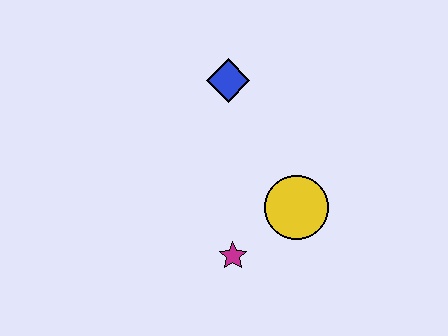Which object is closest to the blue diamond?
The yellow circle is closest to the blue diamond.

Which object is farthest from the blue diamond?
The magenta star is farthest from the blue diamond.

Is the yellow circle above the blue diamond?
No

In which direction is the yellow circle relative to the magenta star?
The yellow circle is to the right of the magenta star.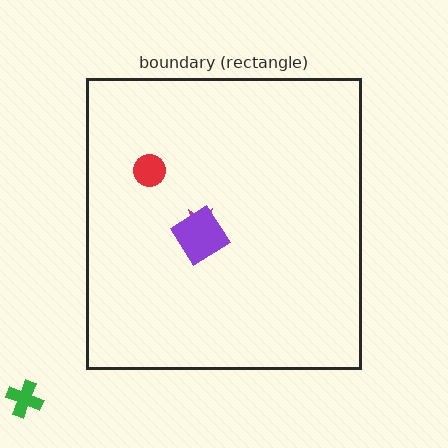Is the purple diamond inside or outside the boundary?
Inside.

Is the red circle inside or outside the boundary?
Inside.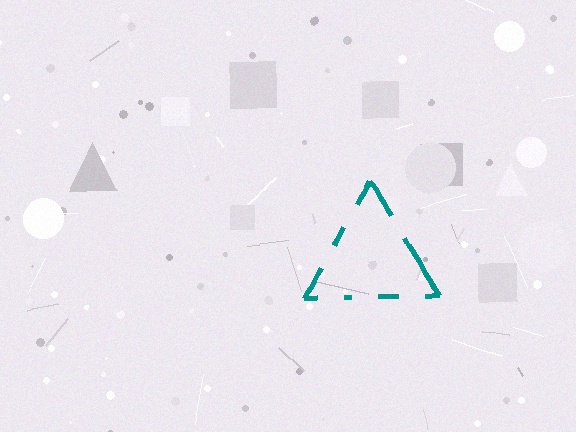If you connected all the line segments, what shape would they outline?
They would outline a triangle.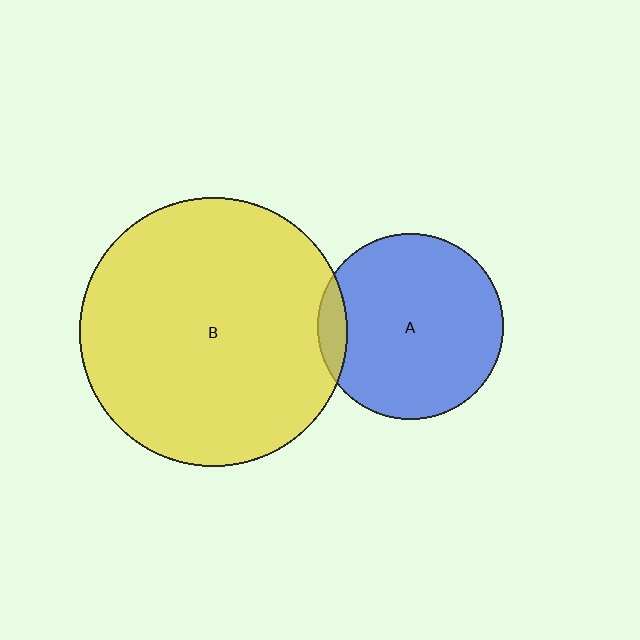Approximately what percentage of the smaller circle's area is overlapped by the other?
Approximately 10%.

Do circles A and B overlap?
Yes.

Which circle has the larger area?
Circle B (yellow).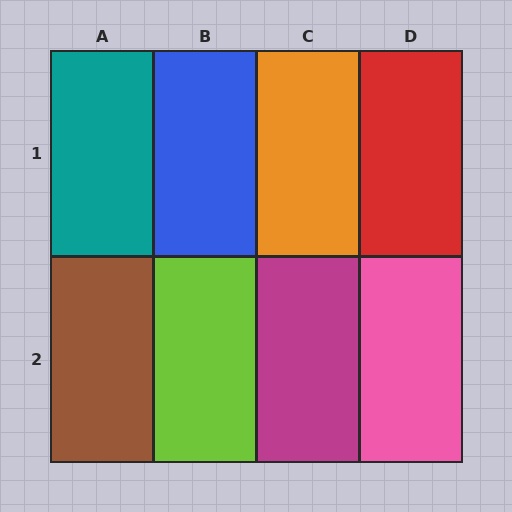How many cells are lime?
1 cell is lime.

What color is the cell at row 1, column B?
Blue.